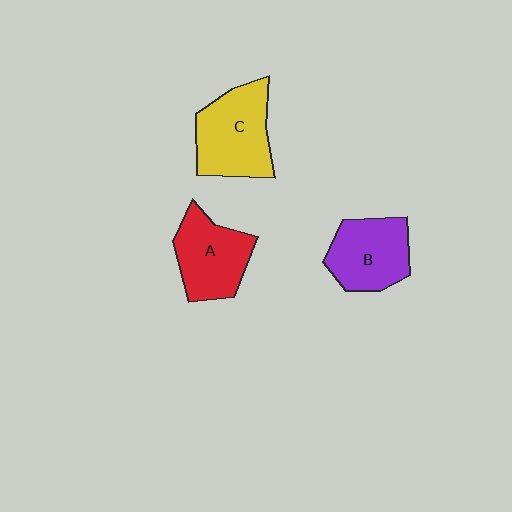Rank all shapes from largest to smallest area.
From largest to smallest: C (yellow), B (purple), A (red).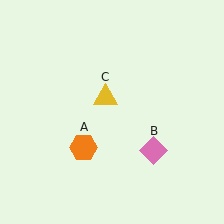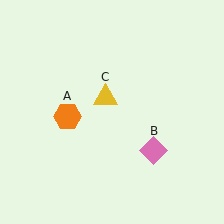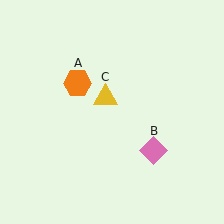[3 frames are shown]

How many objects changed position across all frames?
1 object changed position: orange hexagon (object A).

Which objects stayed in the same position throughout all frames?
Pink diamond (object B) and yellow triangle (object C) remained stationary.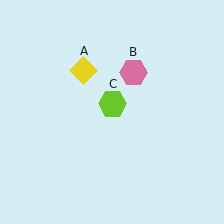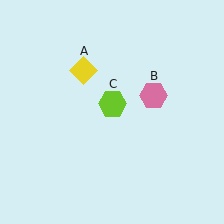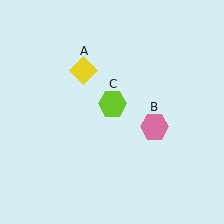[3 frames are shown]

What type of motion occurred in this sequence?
The pink hexagon (object B) rotated clockwise around the center of the scene.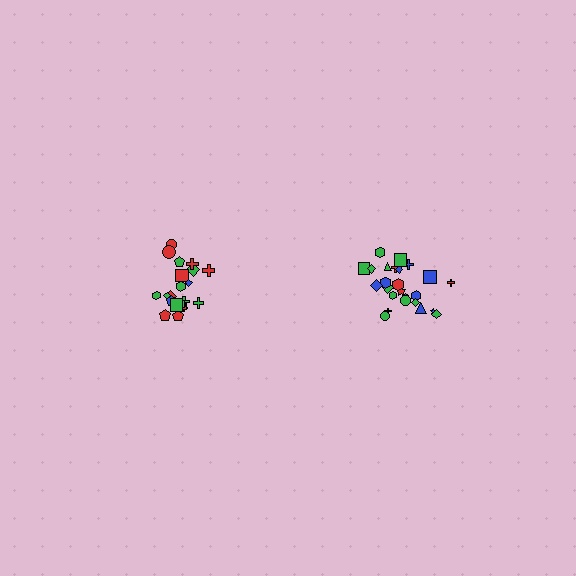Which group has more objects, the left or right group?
The right group.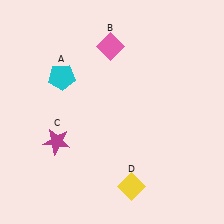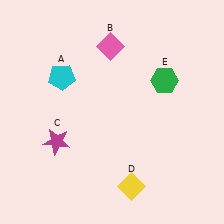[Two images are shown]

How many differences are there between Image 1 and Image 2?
There is 1 difference between the two images.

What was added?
A green hexagon (E) was added in Image 2.